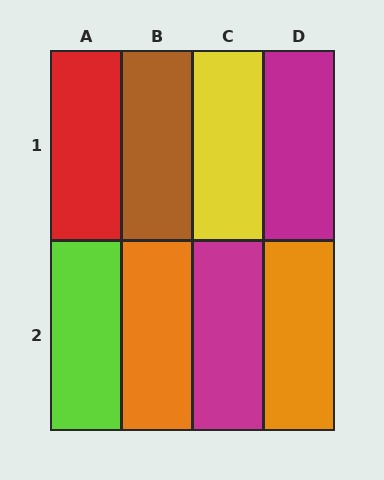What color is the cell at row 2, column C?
Magenta.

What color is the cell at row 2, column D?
Orange.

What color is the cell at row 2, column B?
Orange.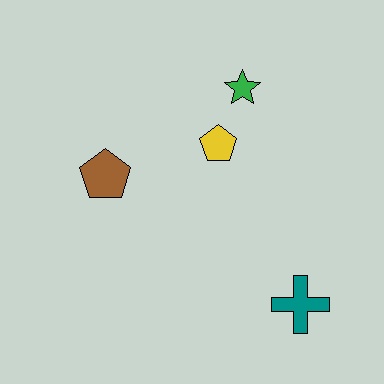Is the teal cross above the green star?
No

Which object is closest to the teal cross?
The yellow pentagon is closest to the teal cross.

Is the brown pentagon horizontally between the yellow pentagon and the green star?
No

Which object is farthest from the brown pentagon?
The teal cross is farthest from the brown pentagon.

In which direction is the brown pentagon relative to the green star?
The brown pentagon is to the left of the green star.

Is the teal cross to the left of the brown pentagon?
No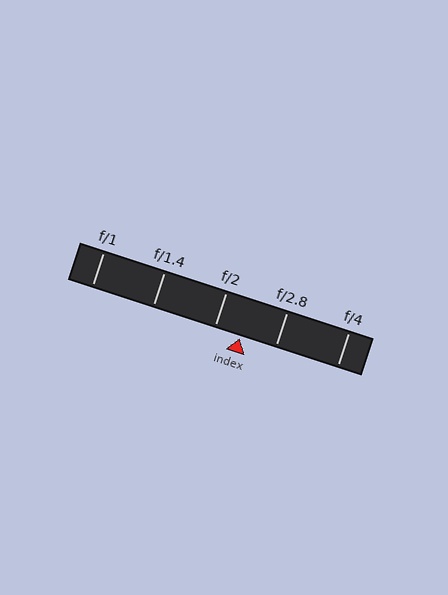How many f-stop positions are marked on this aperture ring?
There are 5 f-stop positions marked.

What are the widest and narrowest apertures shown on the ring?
The widest aperture shown is f/1 and the narrowest is f/4.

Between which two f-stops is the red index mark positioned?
The index mark is between f/2 and f/2.8.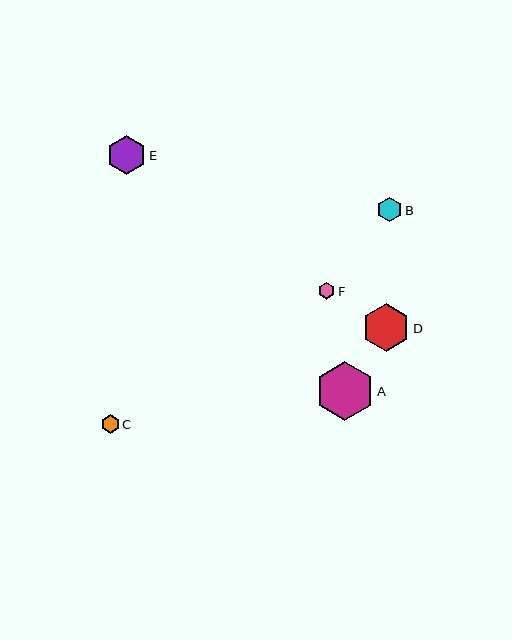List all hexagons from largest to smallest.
From largest to smallest: A, D, E, B, C, F.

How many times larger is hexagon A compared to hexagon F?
Hexagon A is approximately 3.5 times the size of hexagon F.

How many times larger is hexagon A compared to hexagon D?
Hexagon A is approximately 1.2 times the size of hexagon D.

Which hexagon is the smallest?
Hexagon F is the smallest with a size of approximately 17 pixels.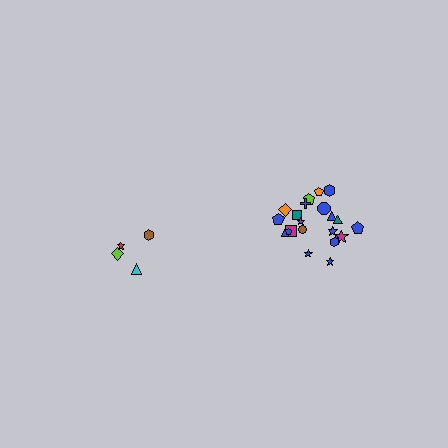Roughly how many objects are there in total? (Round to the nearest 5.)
Roughly 25 objects in total.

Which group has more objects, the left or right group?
The right group.